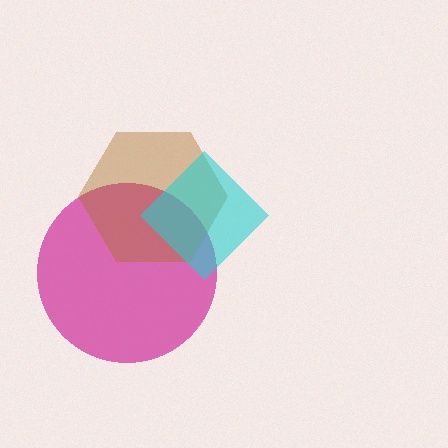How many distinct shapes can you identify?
There are 3 distinct shapes: a magenta circle, a brown hexagon, a cyan diamond.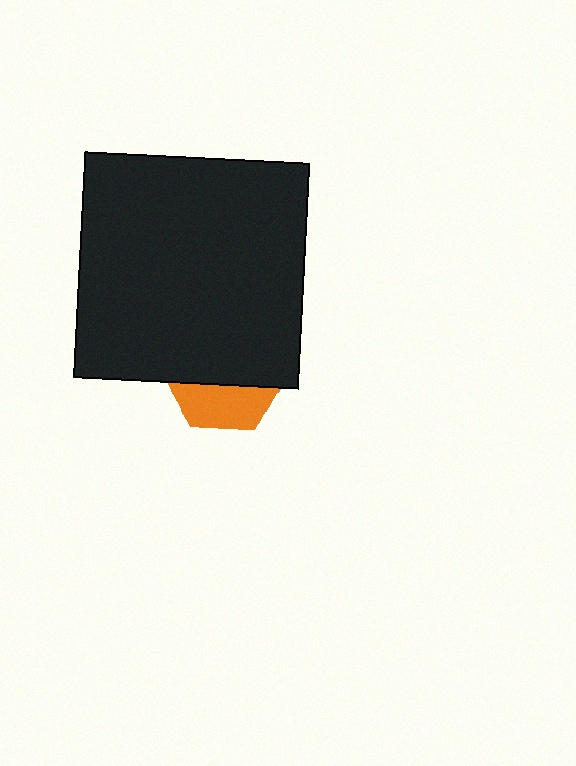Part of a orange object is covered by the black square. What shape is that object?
It is a hexagon.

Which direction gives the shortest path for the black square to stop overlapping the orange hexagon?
Moving up gives the shortest separation.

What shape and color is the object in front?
The object in front is a black square.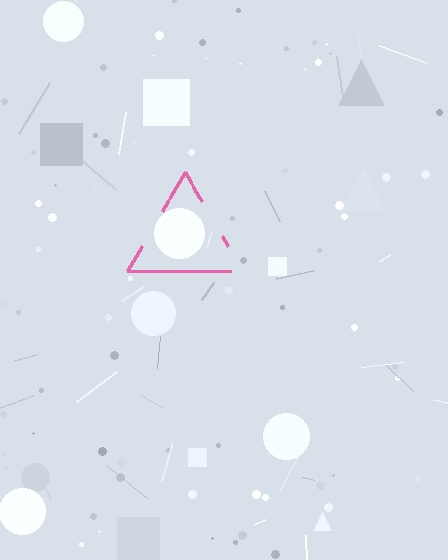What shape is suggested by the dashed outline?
The dashed outline suggests a triangle.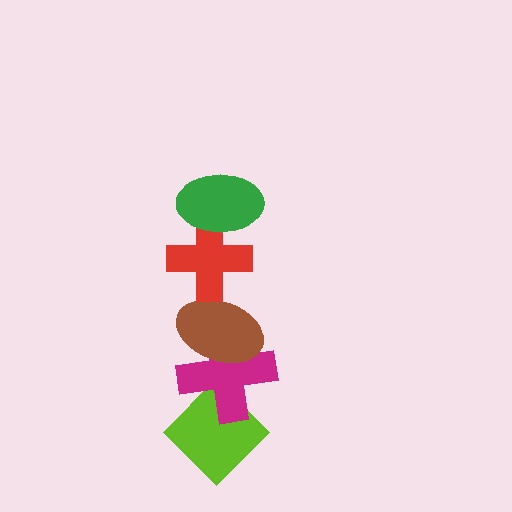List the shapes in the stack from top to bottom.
From top to bottom: the green ellipse, the red cross, the brown ellipse, the magenta cross, the lime diamond.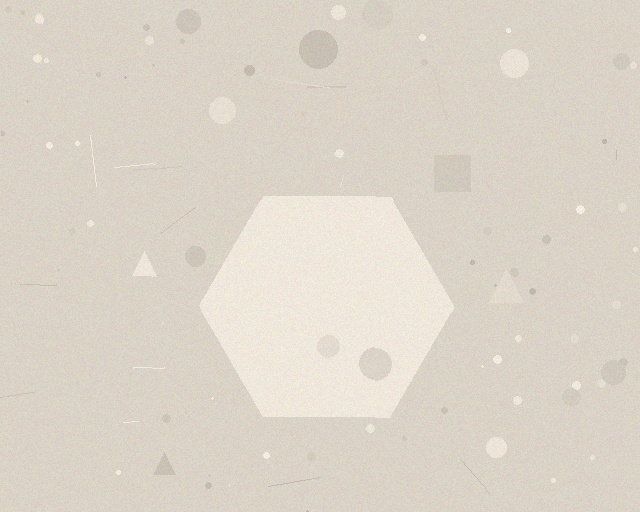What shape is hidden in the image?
A hexagon is hidden in the image.